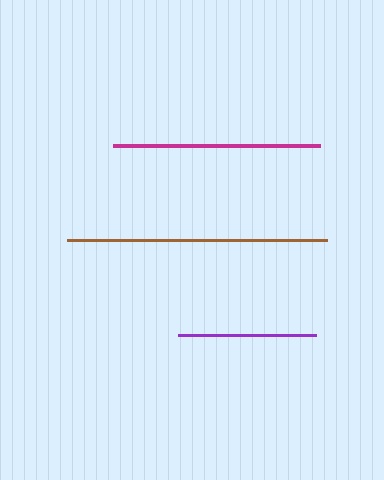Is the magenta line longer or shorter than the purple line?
The magenta line is longer than the purple line.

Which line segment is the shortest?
The purple line is the shortest at approximately 138 pixels.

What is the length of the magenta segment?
The magenta segment is approximately 207 pixels long.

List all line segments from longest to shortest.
From longest to shortest: brown, magenta, purple.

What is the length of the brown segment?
The brown segment is approximately 259 pixels long.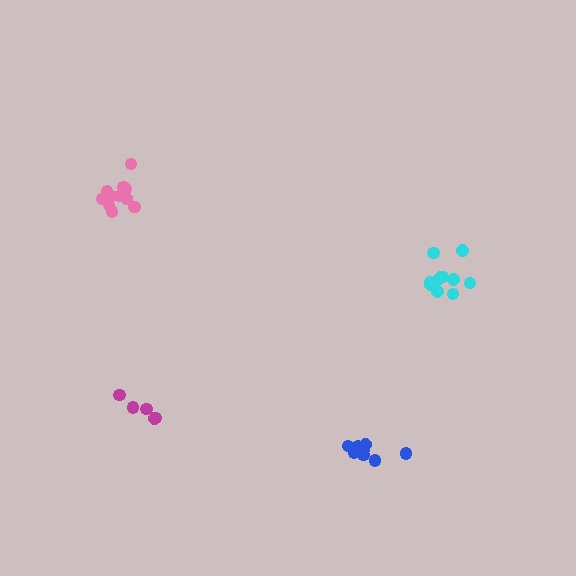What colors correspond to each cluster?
The clusters are colored: magenta, pink, cyan, blue.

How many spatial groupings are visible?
There are 4 spatial groupings.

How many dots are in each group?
Group 1: 5 dots, Group 2: 11 dots, Group 3: 11 dots, Group 4: 8 dots (35 total).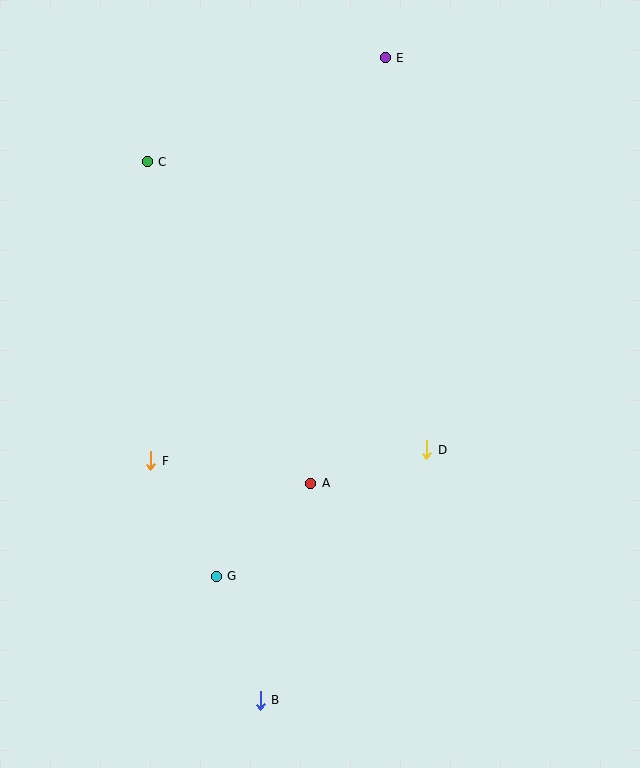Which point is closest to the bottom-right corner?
Point D is closest to the bottom-right corner.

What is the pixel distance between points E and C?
The distance between E and C is 260 pixels.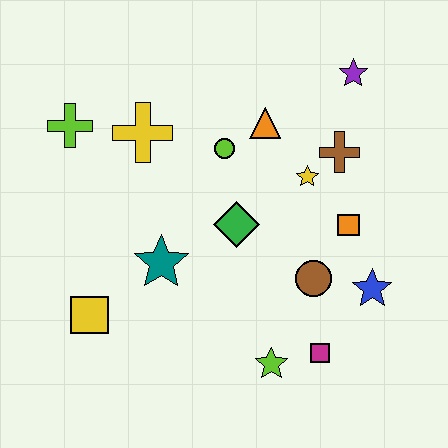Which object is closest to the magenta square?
The lime star is closest to the magenta square.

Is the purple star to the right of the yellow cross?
Yes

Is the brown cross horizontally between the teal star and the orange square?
Yes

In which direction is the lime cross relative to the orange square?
The lime cross is to the left of the orange square.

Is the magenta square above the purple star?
No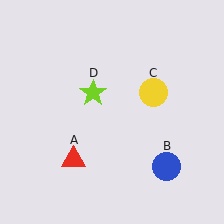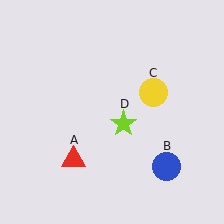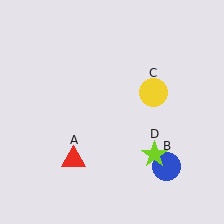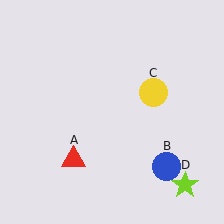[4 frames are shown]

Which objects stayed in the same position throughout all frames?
Red triangle (object A) and blue circle (object B) and yellow circle (object C) remained stationary.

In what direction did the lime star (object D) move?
The lime star (object D) moved down and to the right.